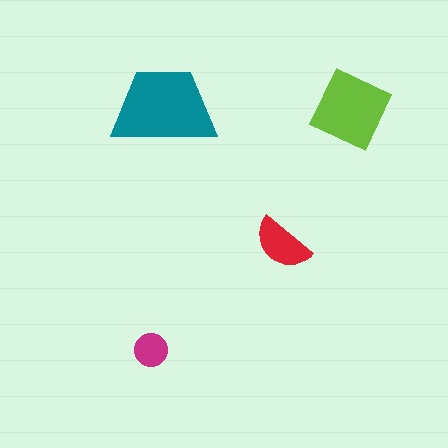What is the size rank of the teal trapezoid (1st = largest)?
1st.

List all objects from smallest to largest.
The magenta circle, the red semicircle, the lime diamond, the teal trapezoid.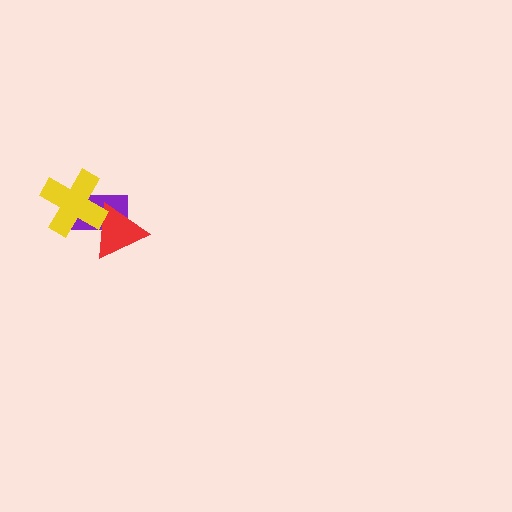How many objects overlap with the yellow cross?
2 objects overlap with the yellow cross.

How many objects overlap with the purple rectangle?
2 objects overlap with the purple rectangle.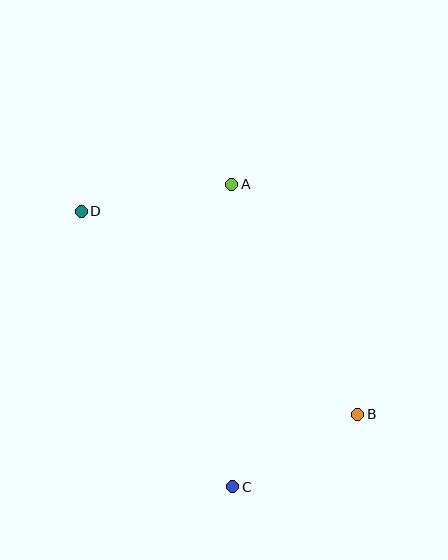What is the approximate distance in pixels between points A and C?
The distance between A and C is approximately 302 pixels.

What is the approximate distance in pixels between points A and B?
The distance between A and B is approximately 262 pixels.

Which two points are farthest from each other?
Points B and D are farthest from each other.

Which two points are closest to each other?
Points B and C are closest to each other.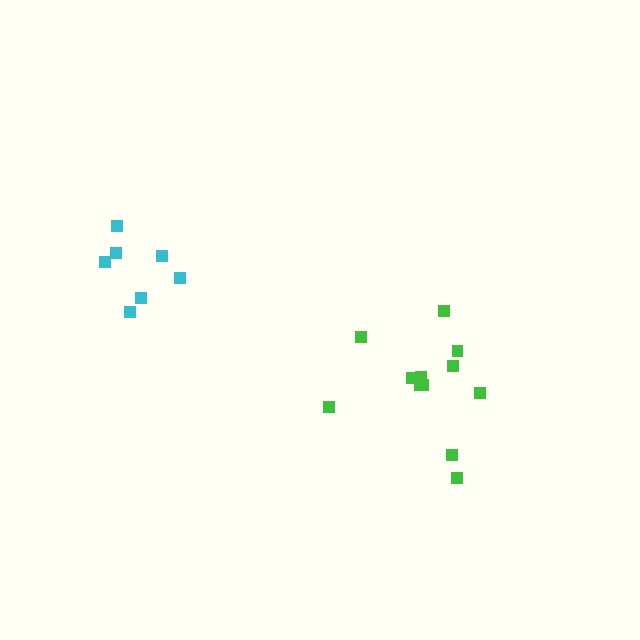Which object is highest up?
The cyan cluster is topmost.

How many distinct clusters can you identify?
There are 2 distinct clusters.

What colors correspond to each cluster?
The clusters are colored: green, cyan.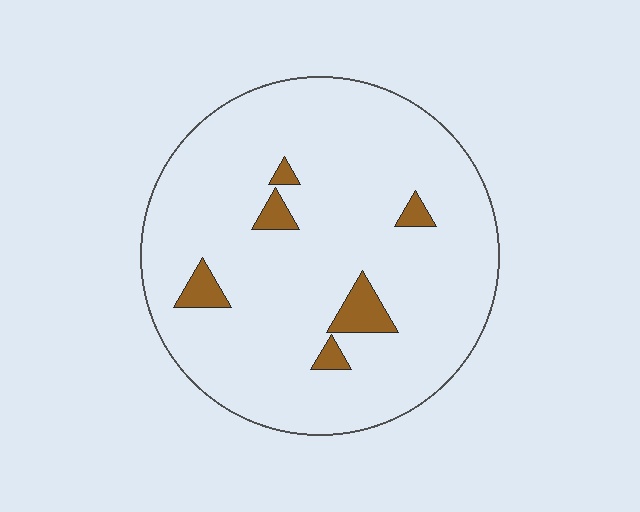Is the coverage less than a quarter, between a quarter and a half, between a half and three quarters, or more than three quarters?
Less than a quarter.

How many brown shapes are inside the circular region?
6.